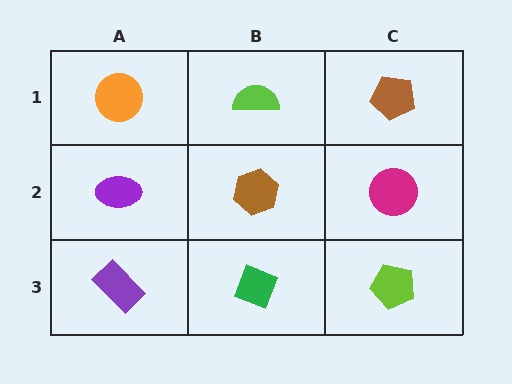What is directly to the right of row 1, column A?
A lime semicircle.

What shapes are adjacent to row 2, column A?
An orange circle (row 1, column A), a purple rectangle (row 3, column A), a brown hexagon (row 2, column B).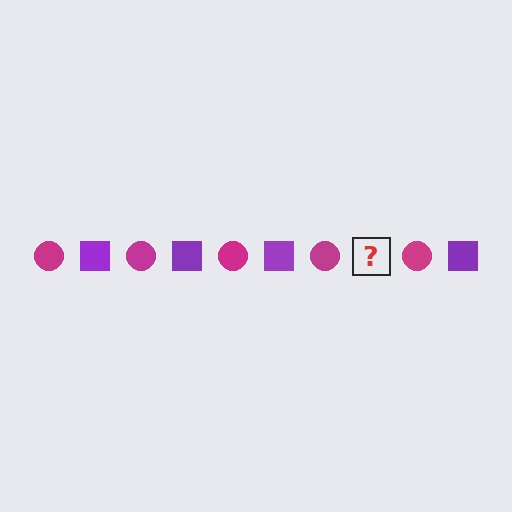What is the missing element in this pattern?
The missing element is a purple square.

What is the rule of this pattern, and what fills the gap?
The rule is that the pattern alternates between magenta circle and purple square. The gap should be filled with a purple square.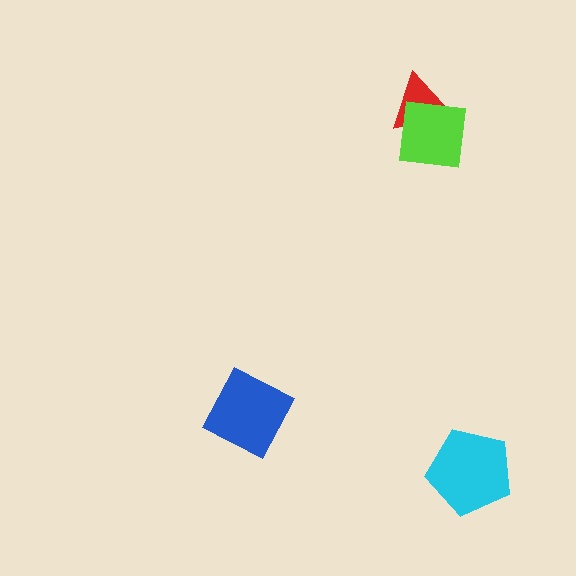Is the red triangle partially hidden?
Yes, it is partially covered by another shape.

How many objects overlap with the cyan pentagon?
0 objects overlap with the cyan pentagon.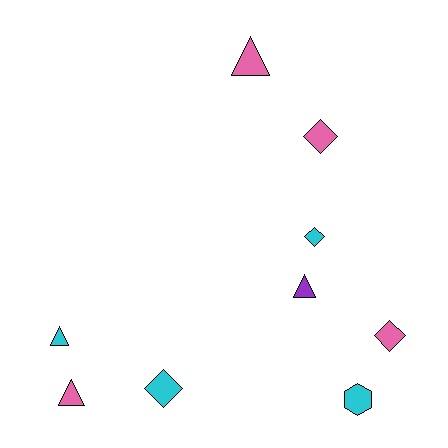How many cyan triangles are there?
There is 1 cyan triangle.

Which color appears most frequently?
Cyan, with 4 objects.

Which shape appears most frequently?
Diamond, with 4 objects.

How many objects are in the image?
There are 9 objects.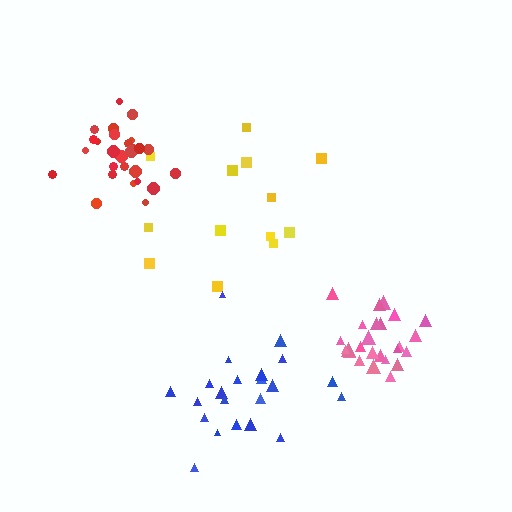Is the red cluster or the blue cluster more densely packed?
Red.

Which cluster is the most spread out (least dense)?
Yellow.